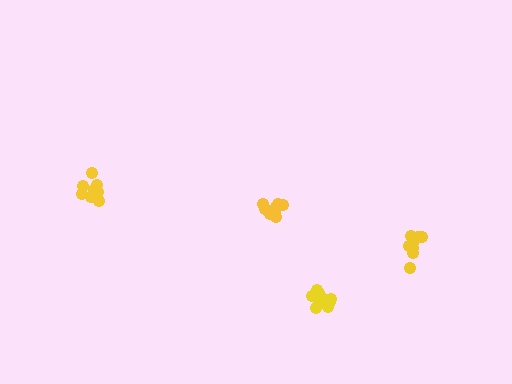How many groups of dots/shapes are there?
There are 4 groups.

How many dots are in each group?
Group 1: 9 dots, Group 2: 8 dots, Group 3: 9 dots, Group 4: 10 dots (36 total).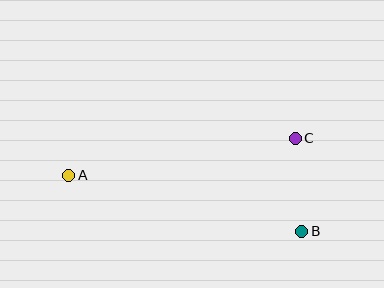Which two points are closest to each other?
Points B and C are closest to each other.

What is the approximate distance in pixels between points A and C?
The distance between A and C is approximately 229 pixels.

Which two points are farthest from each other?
Points A and B are farthest from each other.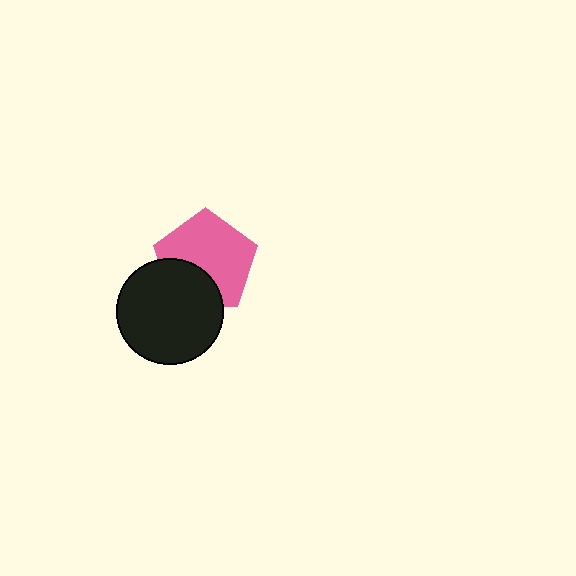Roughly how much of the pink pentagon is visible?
Most of it is visible (roughly 69%).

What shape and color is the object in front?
The object in front is a black circle.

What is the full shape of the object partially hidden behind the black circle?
The partially hidden object is a pink pentagon.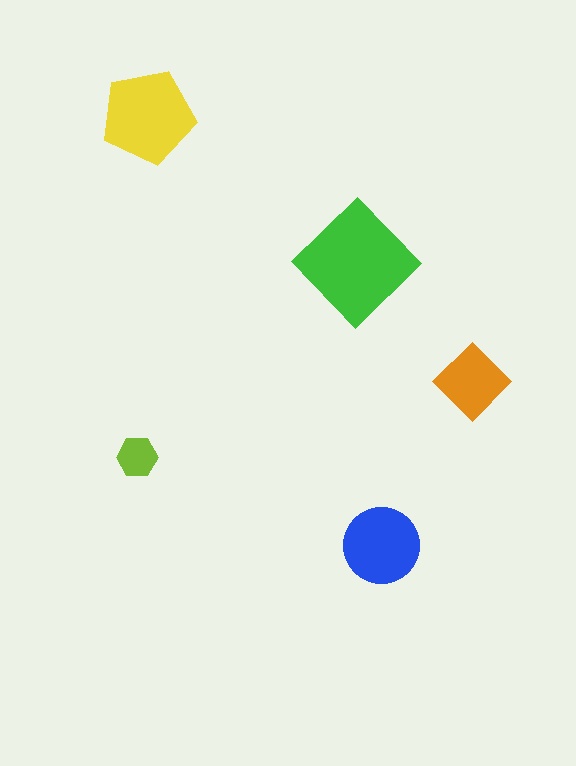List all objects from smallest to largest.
The lime hexagon, the orange diamond, the blue circle, the yellow pentagon, the green diamond.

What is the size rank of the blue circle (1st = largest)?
3rd.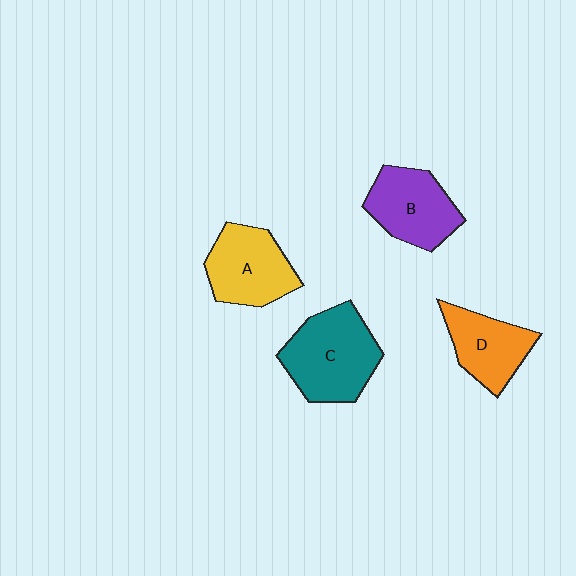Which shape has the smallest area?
Shape D (orange).